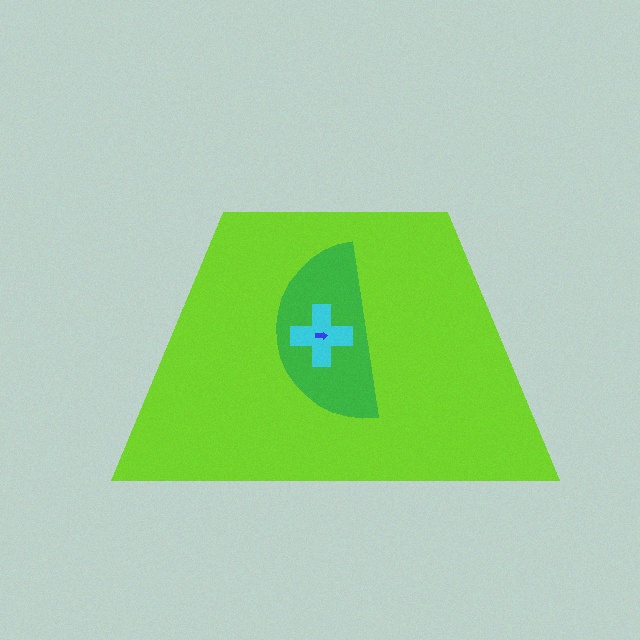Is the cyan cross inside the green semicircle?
Yes.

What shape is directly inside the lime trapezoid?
The green semicircle.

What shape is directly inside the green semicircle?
The cyan cross.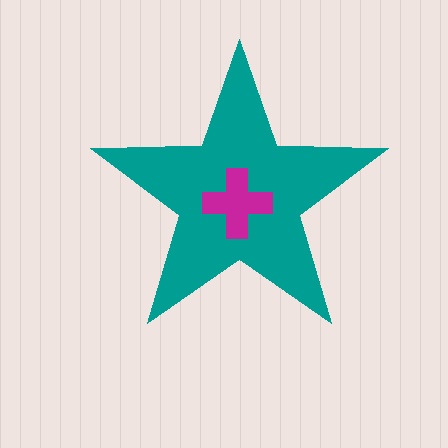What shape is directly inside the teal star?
The magenta cross.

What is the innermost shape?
The magenta cross.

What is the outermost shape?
The teal star.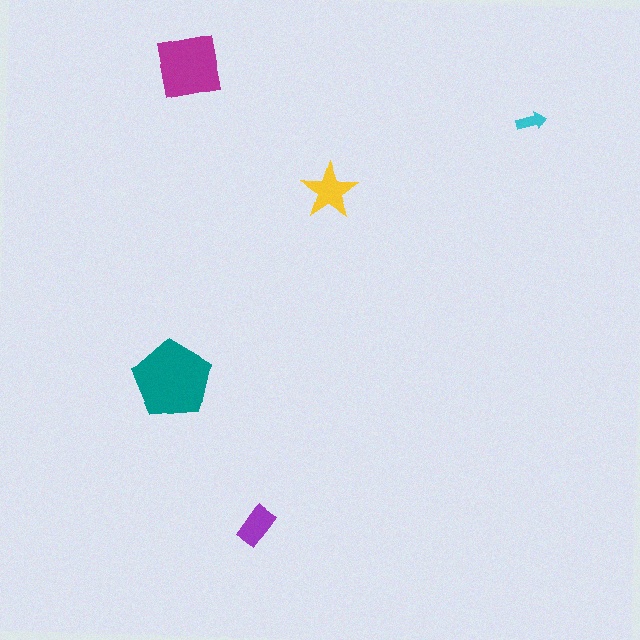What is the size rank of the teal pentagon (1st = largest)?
1st.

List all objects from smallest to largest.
The cyan arrow, the purple rectangle, the yellow star, the magenta square, the teal pentagon.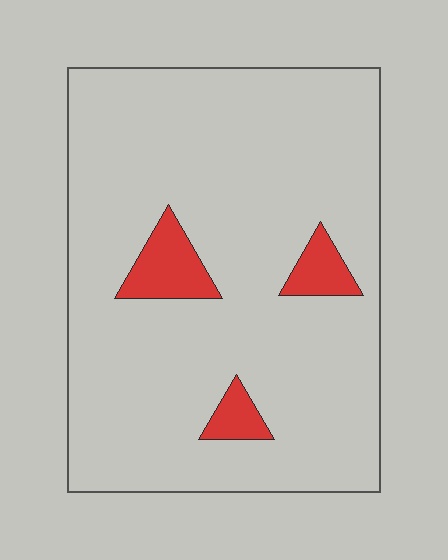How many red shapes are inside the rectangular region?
3.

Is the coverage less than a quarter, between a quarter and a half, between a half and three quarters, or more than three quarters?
Less than a quarter.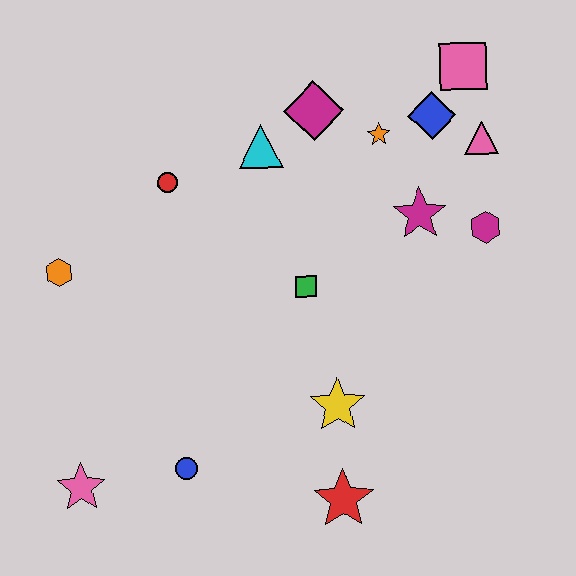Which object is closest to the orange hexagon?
The red circle is closest to the orange hexagon.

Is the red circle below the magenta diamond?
Yes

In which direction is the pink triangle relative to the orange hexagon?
The pink triangle is to the right of the orange hexagon.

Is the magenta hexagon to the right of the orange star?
Yes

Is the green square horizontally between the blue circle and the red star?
Yes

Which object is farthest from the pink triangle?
The pink star is farthest from the pink triangle.